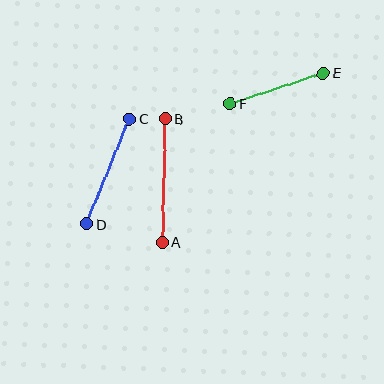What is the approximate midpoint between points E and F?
The midpoint is at approximately (277, 89) pixels.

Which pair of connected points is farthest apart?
Points A and B are farthest apart.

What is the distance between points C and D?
The distance is approximately 114 pixels.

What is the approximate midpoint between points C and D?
The midpoint is at approximately (108, 171) pixels.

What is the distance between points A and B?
The distance is approximately 124 pixels.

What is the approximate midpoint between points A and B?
The midpoint is at approximately (164, 181) pixels.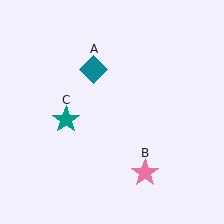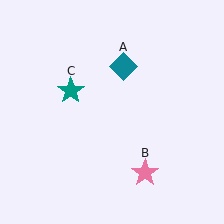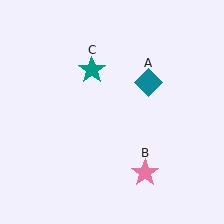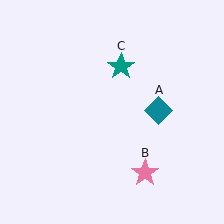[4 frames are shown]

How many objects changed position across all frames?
2 objects changed position: teal diamond (object A), teal star (object C).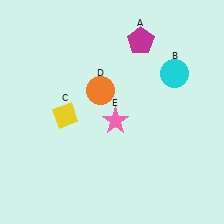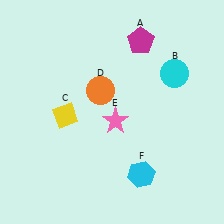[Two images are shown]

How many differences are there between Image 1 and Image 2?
There is 1 difference between the two images.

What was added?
A cyan hexagon (F) was added in Image 2.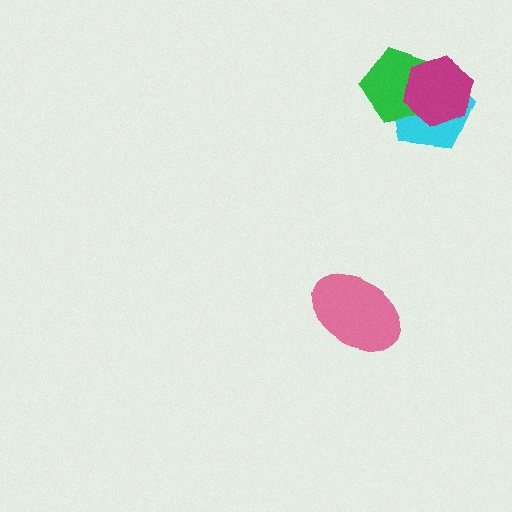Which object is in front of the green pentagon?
The magenta hexagon is in front of the green pentagon.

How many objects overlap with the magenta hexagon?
2 objects overlap with the magenta hexagon.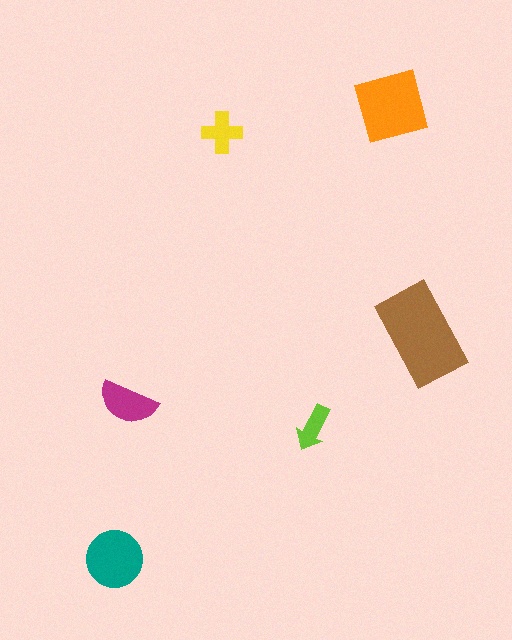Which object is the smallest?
The lime arrow.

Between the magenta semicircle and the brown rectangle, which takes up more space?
The brown rectangle.